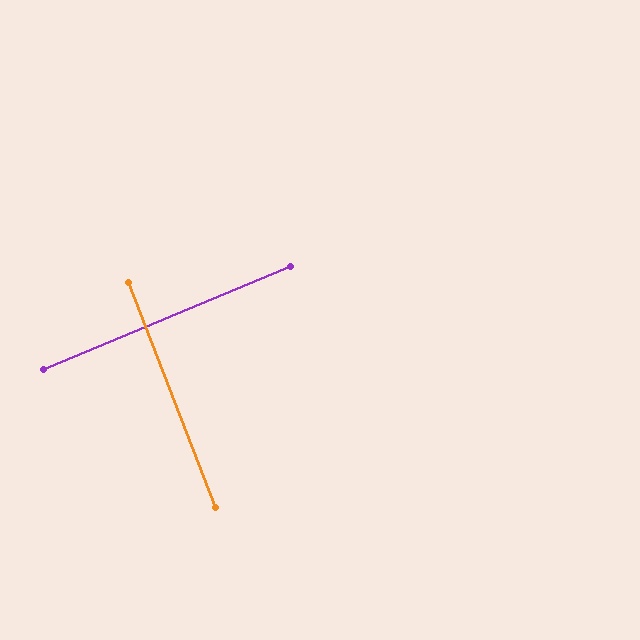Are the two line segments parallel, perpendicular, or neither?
Perpendicular — they meet at approximately 89°.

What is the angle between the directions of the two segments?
Approximately 89 degrees.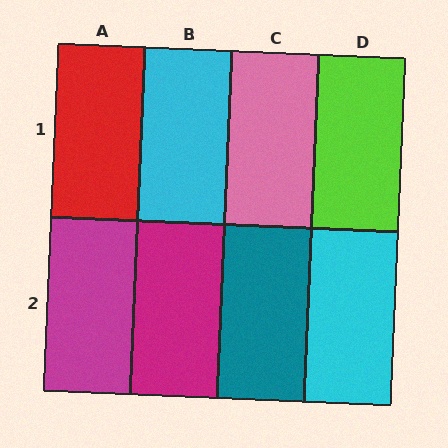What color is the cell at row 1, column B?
Cyan.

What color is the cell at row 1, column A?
Red.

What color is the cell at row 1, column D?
Lime.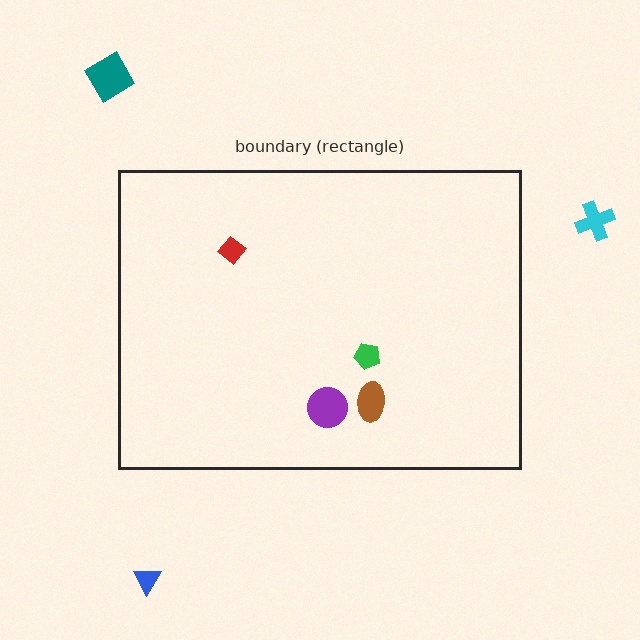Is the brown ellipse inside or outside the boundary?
Inside.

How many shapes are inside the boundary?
4 inside, 3 outside.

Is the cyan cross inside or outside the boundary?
Outside.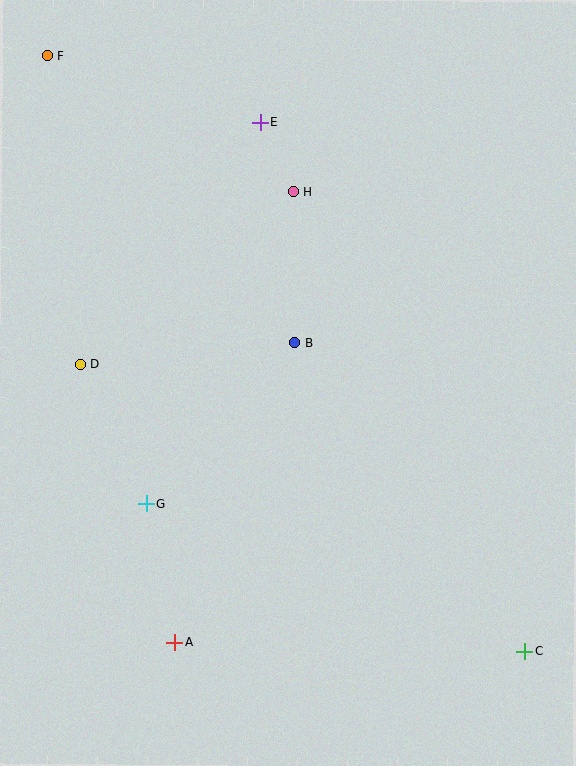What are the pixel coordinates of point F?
Point F is at (47, 56).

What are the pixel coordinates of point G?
Point G is at (146, 503).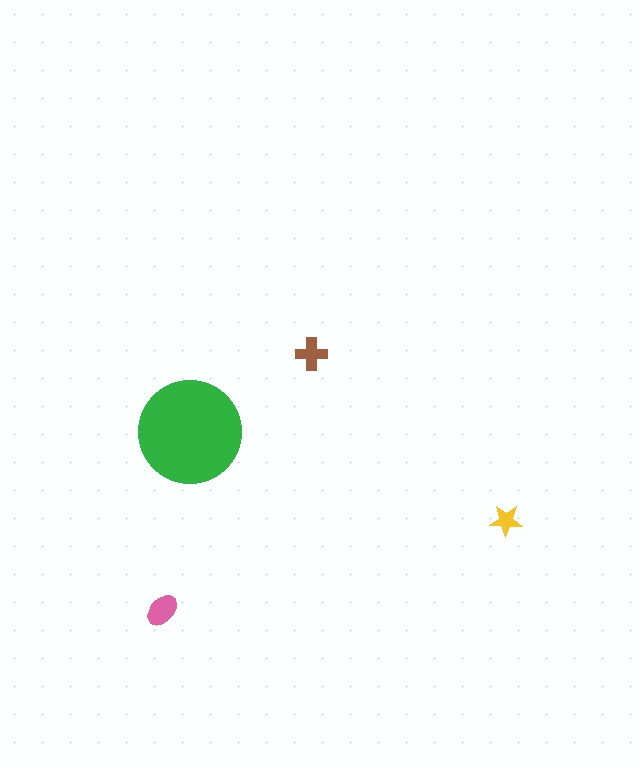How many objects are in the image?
There are 4 objects in the image.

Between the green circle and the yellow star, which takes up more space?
The green circle.